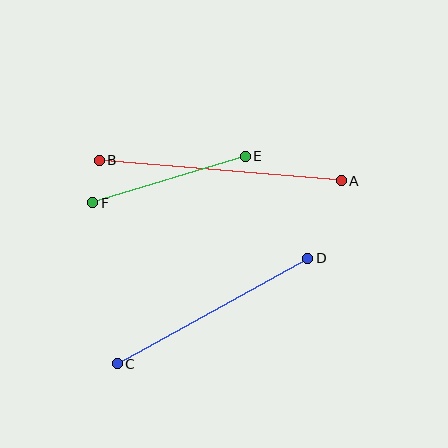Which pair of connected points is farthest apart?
Points A and B are farthest apart.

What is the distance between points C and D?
The distance is approximately 218 pixels.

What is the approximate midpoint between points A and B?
The midpoint is at approximately (220, 171) pixels.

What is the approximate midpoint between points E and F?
The midpoint is at approximately (169, 180) pixels.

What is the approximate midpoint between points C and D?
The midpoint is at approximately (213, 311) pixels.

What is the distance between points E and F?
The distance is approximately 159 pixels.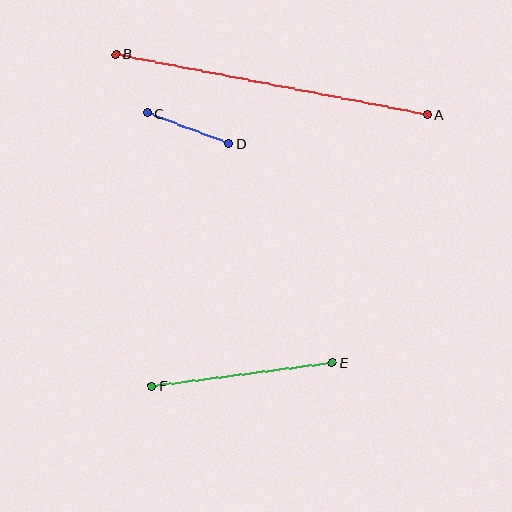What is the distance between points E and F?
The distance is approximately 182 pixels.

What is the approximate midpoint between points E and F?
The midpoint is at approximately (242, 374) pixels.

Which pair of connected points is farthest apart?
Points A and B are farthest apart.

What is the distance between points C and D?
The distance is approximately 87 pixels.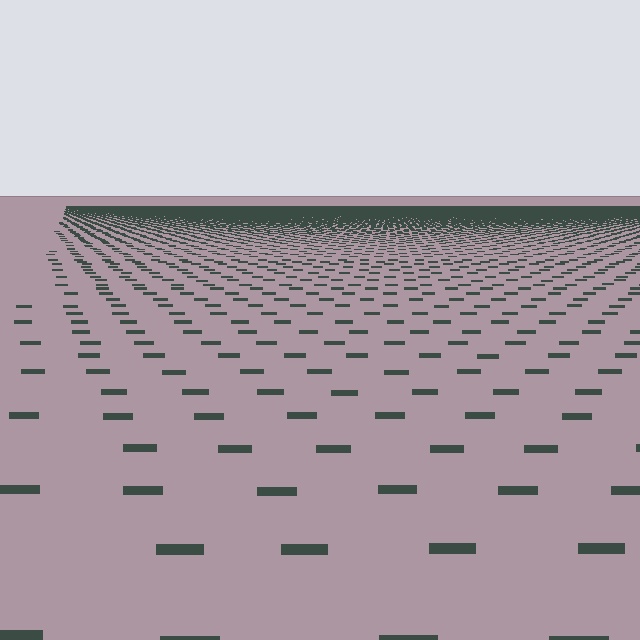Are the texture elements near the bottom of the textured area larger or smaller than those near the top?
Larger. Near the bottom, elements are closer to the viewer and appear at a bigger on-screen size.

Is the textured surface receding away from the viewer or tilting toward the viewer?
The surface is receding away from the viewer. Texture elements get smaller and denser toward the top.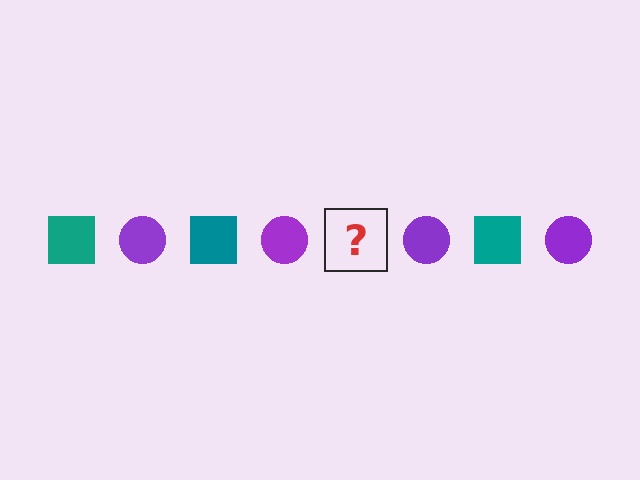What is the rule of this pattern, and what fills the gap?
The rule is that the pattern alternates between teal square and purple circle. The gap should be filled with a teal square.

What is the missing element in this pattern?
The missing element is a teal square.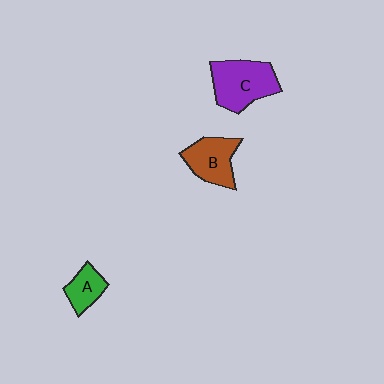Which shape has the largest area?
Shape C (purple).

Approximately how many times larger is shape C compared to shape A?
Approximately 2.1 times.